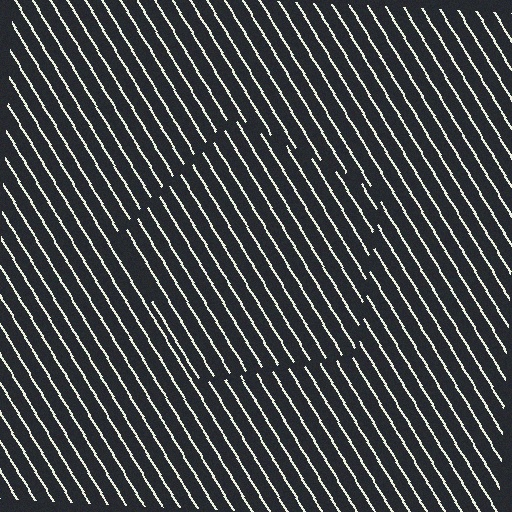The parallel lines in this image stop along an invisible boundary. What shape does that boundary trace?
An illusory pentagon. The interior of the shape contains the same grating, shifted by half a period — the contour is defined by the phase discontinuity where line-ends from the inner and outer gratings abut.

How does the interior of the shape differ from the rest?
The interior of the shape contains the same grating, shifted by half a period — the contour is defined by the phase discontinuity where line-ends from the inner and outer gratings abut.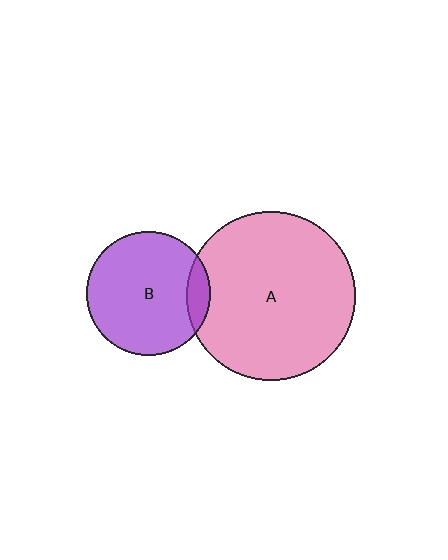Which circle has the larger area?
Circle A (pink).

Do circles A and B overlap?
Yes.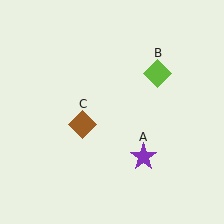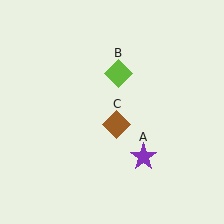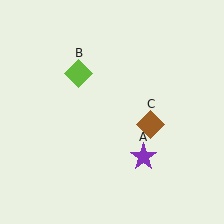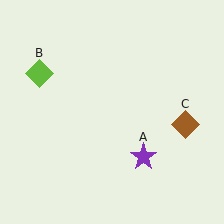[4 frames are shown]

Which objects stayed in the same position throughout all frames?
Purple star (object A) remained stationary.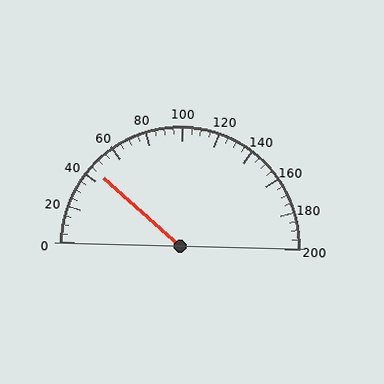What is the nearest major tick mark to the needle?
The nearest major tick mark is 40.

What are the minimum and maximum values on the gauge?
The gauge ranges from 0 to 200.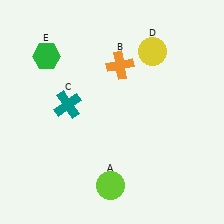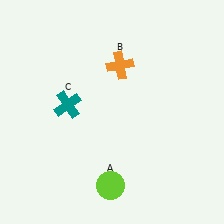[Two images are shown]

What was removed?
The green hexagon (E), the yellow circle (D) were removed in Image 2.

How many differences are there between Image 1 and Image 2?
There are 2 differences between the two images.